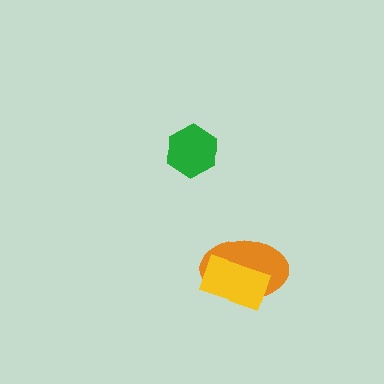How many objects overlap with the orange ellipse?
1 object overlaps with the orange ellipse.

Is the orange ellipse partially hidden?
Yes, it is partially covered by another shape.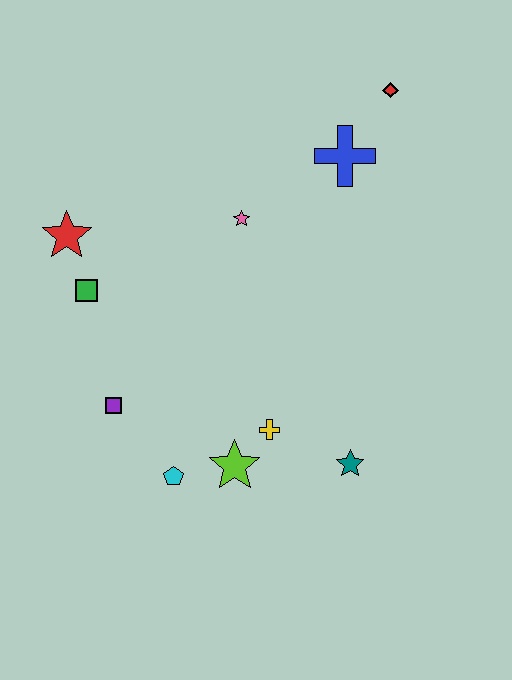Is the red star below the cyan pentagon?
No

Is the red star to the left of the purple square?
Yes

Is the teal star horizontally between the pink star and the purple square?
No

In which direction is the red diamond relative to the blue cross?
The red diamond is above the blue cross.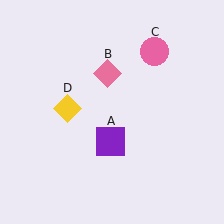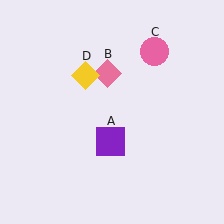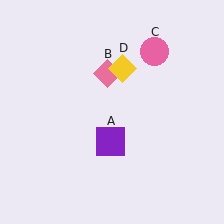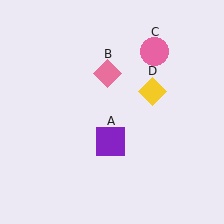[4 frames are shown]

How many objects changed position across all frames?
1 object changed position: yellow diamond (object D).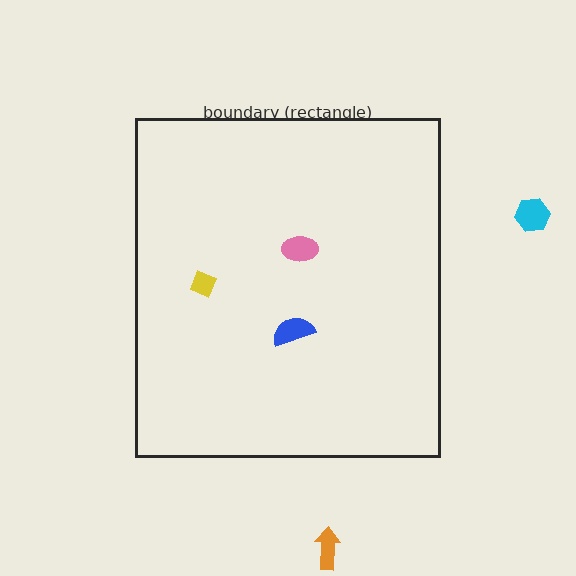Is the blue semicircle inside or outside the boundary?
Inside.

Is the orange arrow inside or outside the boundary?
Outside.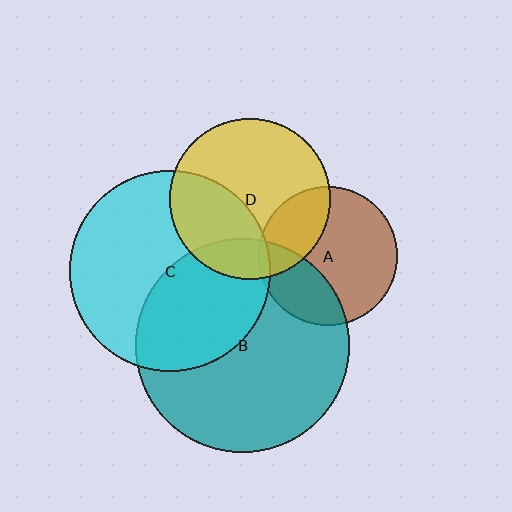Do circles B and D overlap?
Yes.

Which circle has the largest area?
Circle B (teal).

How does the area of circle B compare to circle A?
Approximately 2.4 times.